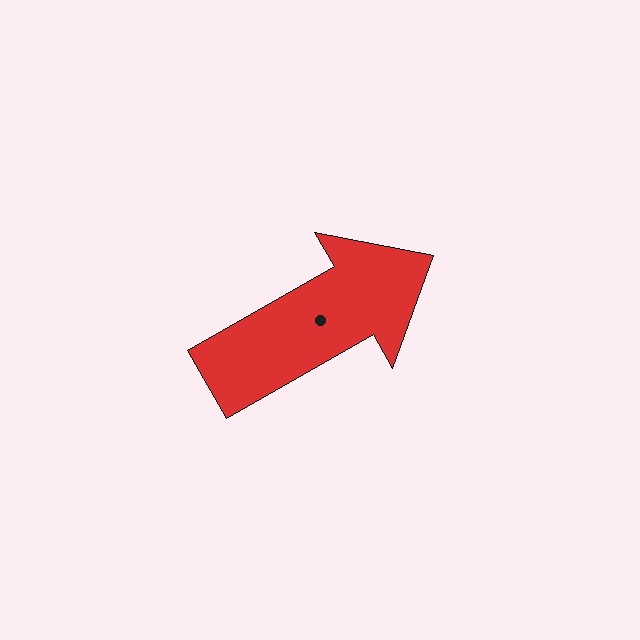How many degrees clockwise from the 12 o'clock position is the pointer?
Approximately 60 degrees.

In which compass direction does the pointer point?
Northeast.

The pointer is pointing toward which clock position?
Roughly 2 o'clock.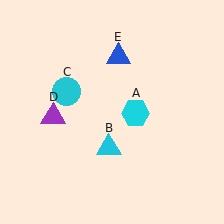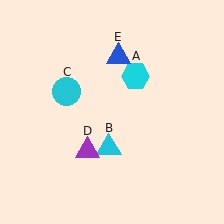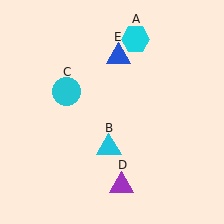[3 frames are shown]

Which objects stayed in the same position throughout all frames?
Cyan triangle (object B) and cyan circle (object C) and blue triangle (object E) remained stationary.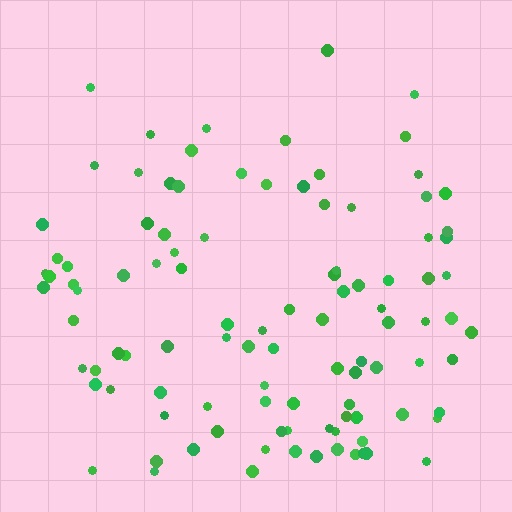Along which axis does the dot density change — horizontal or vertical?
Vertical.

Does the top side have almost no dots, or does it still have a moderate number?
Still a moderate number, just noticeably fewer than the bottom.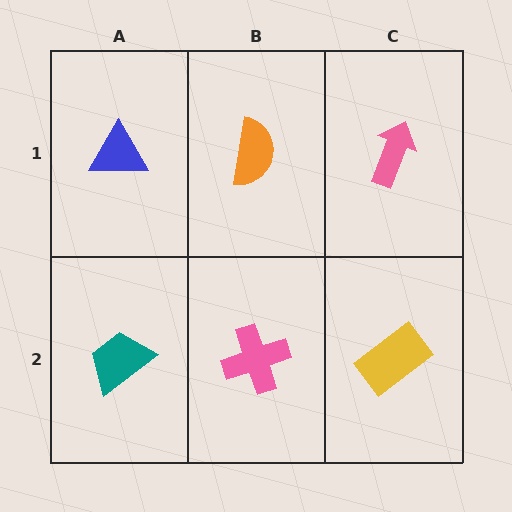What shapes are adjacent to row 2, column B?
An orange semicircle (row 1, column B), a teal trapezoid (row 2, column A), a yellow rectangle (row 2, column C).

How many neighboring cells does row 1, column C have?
2.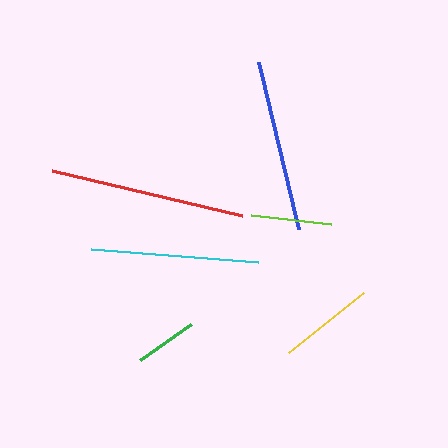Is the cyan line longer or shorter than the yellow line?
The cyan line is longer than the yellow line.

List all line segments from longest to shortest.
From longest to shortest: red, blue, cyan, yellow, lime, green.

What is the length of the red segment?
The red segment is approximately 194 pixels long.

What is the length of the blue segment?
The blue segment is approximately 172 pixels long.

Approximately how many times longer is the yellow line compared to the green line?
The yellow line is approximately 1.5 times the length of the green line.